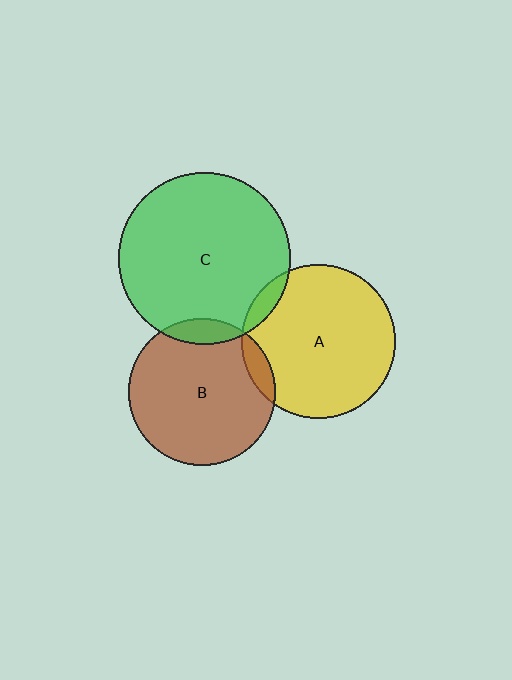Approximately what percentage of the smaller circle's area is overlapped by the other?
Approximately 10%.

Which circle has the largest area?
Circle C (green).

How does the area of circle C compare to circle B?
Approximately 1.4 times.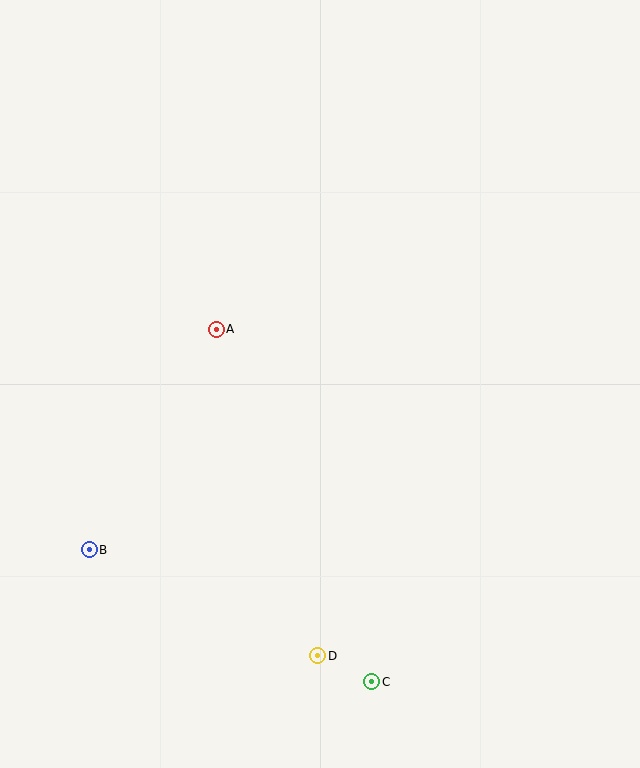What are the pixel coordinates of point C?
Point C is at (372, 682).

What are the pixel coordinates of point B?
Point B is at (89, 550).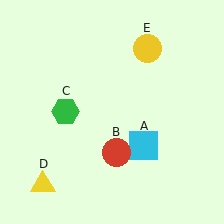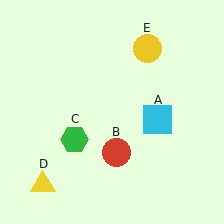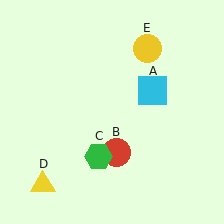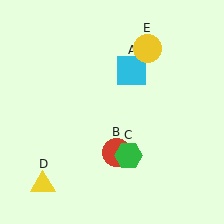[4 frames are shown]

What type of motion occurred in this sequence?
The cyan square (object A), green hexagon (object C) rotated counterclockwise around the center of the scene.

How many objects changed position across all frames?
2 objects changed position: cyan square (object A), green hexagon (object C).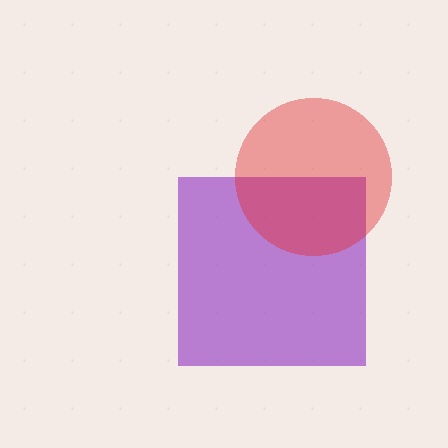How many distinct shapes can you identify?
There are 2 distinct shapes: a purple square, a red circle.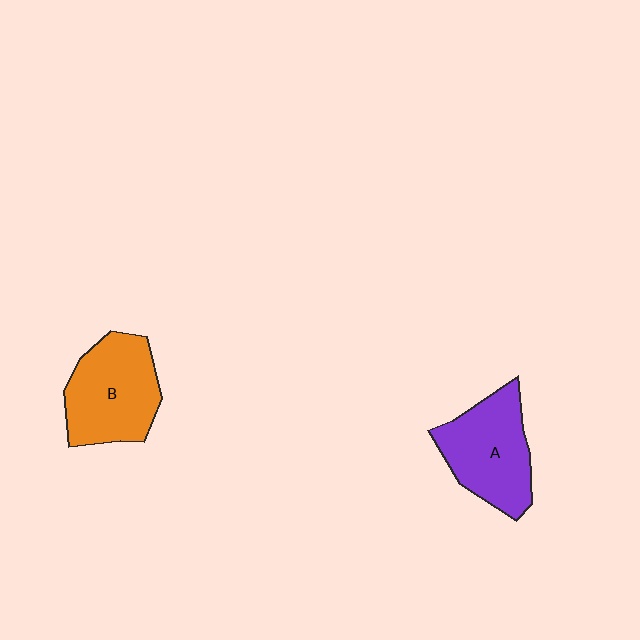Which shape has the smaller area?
Shape A (purple).